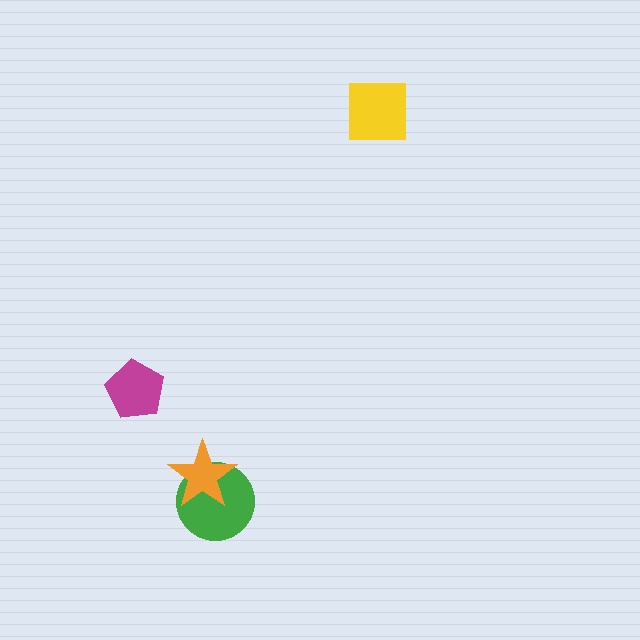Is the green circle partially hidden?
Yes, it is partially covered by another shape.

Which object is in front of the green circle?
The orange star is in front of the green circle.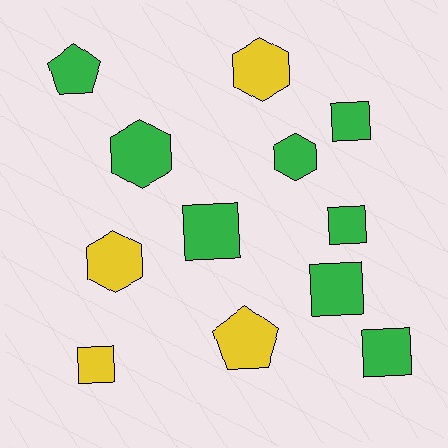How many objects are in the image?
There are 12 objects.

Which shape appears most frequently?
Square, with 6 objects.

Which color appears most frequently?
Green, with 8 objects.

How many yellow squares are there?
There is 1 yellow square.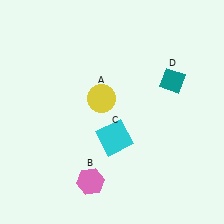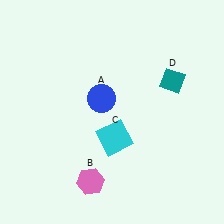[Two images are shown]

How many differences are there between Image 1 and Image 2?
There is 1 difference between the two images.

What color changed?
The circle (A) changed from yellow in Image 1 to blue in Image 2.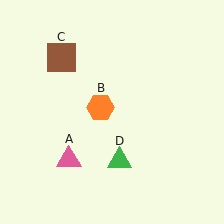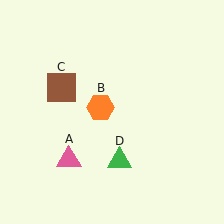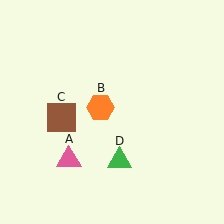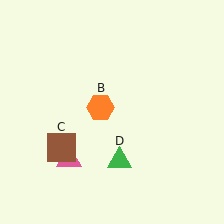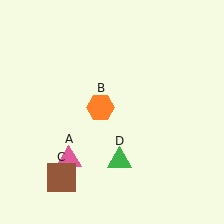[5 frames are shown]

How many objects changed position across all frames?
1 object changed position: brown square (object C).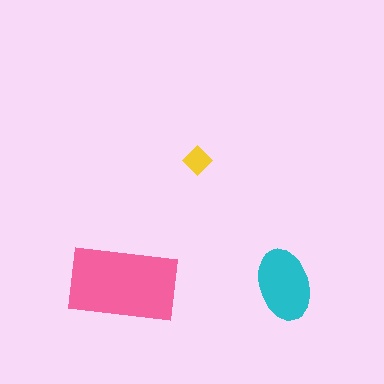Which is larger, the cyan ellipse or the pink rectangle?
The pink rectangle.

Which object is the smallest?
The yellow diamond.